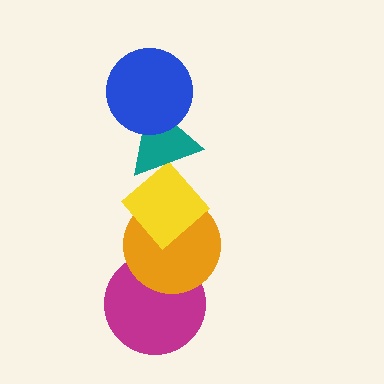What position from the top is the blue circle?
The blue circle is 1st from the top.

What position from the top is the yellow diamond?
The yellow diamond is 3rd from the top.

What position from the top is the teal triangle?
The teal triangle is 2nd from the top.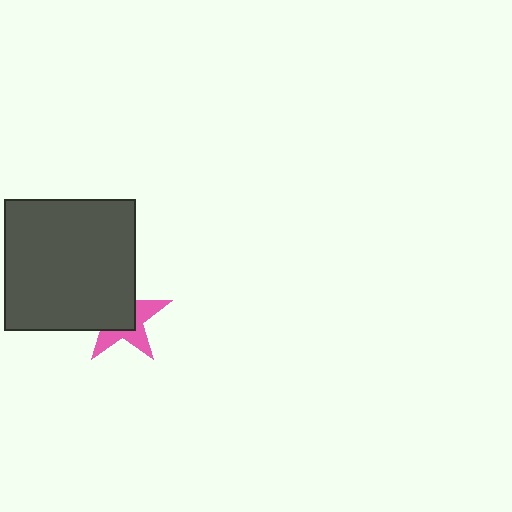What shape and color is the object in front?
The object in front is a dark gray square.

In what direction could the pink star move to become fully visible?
The pink star could move toward the lower-right. That would shift it out from behind the dark gray square entirely.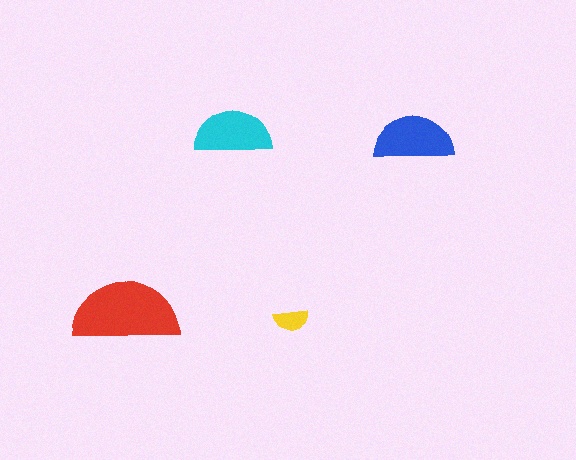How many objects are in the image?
There are 4 objects in the image.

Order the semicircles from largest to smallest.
the red one, the blue one, the cyan one, the yellow one.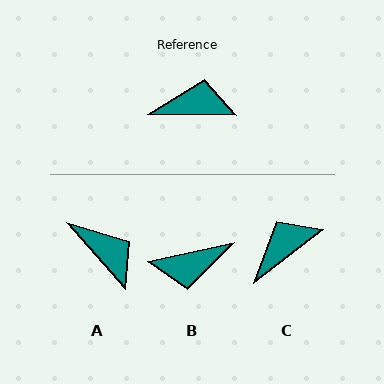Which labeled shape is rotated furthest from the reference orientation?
B, about 167 degrees away.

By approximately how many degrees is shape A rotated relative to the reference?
Approximately 48 degrees clockwise.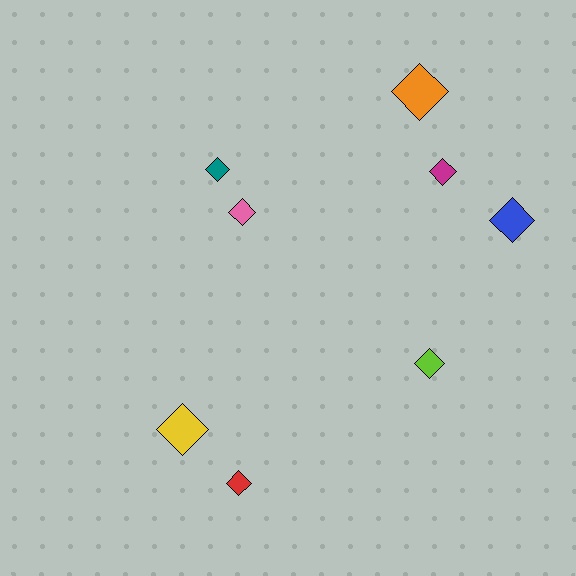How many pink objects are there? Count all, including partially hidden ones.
There is 1 pink object.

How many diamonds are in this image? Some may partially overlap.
There are 8 diamonds.